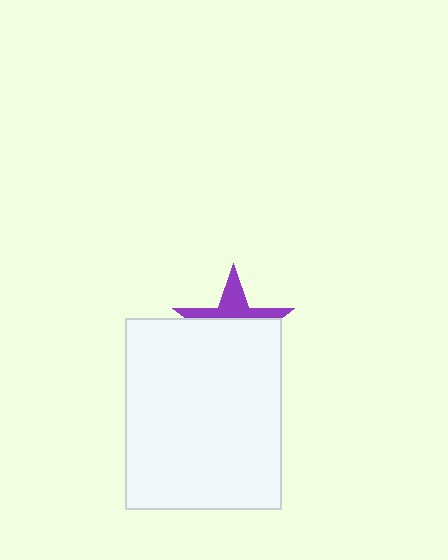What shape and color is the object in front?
The object in front is a white rectangle.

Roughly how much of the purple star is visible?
A small part of it is visible (roughly 36%).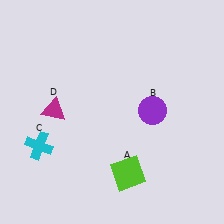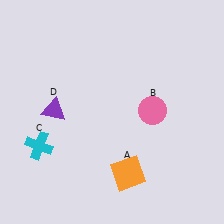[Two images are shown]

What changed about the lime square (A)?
In Image 1, A is lime. In Image 2, it changed to orange.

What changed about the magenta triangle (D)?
In Image 1, D is magenta. In Image 2, it changed to purple.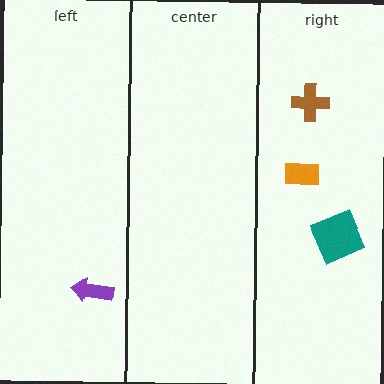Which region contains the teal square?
The right region.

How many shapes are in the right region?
3.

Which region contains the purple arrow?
The left region.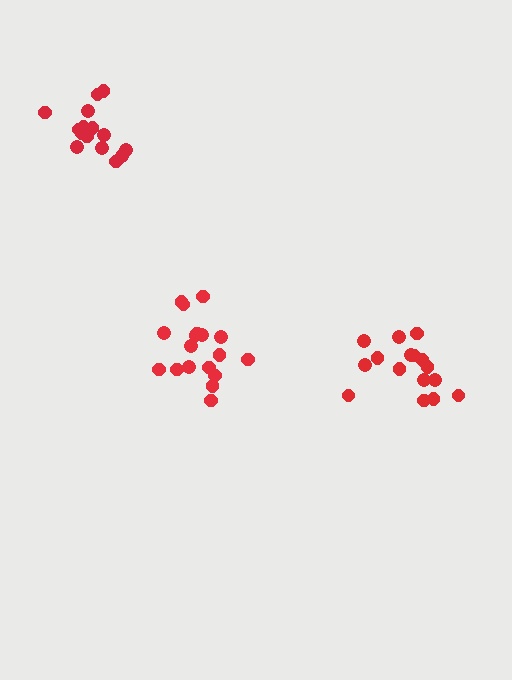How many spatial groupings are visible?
There are 3 spatial groupings.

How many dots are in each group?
Group 1: 16 dots, Group 2: 15 dots, Group 3: 18 dots (49 total).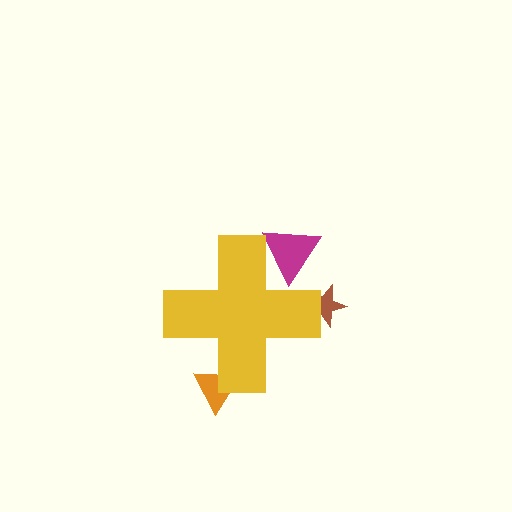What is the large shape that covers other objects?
A yellow cross.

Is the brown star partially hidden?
Yes, the brown star is partially hidden behind the yellow cross.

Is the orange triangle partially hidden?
Yes, the orange triangle is partially hidden behind the yellow cross.